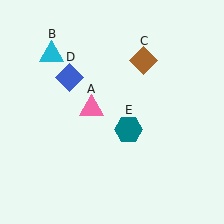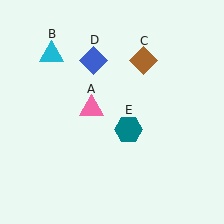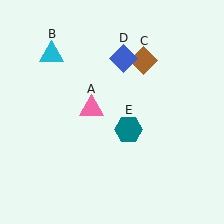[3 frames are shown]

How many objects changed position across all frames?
1 object changed position: blue diamond (object D).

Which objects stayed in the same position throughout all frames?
Pink triangle (object A) and cyan triangle (object B) and brown diamond (object C) and teal hexagon (object E) remained stationary.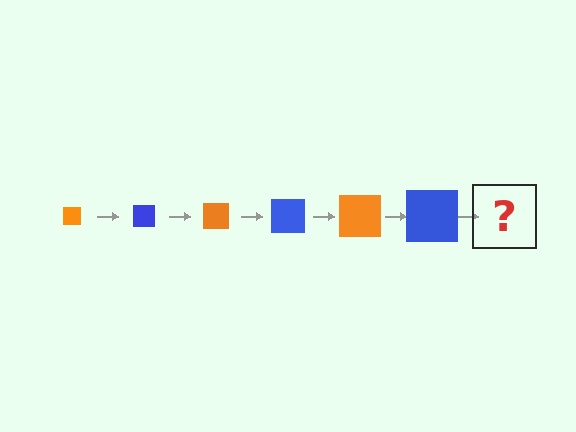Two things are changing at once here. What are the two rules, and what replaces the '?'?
The two rules are that the square grows larger each step and the color cycles through orange and blue. The '?' should be an orange square, larger than the previous one.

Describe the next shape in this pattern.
It should be an orange square, larger than the previous one.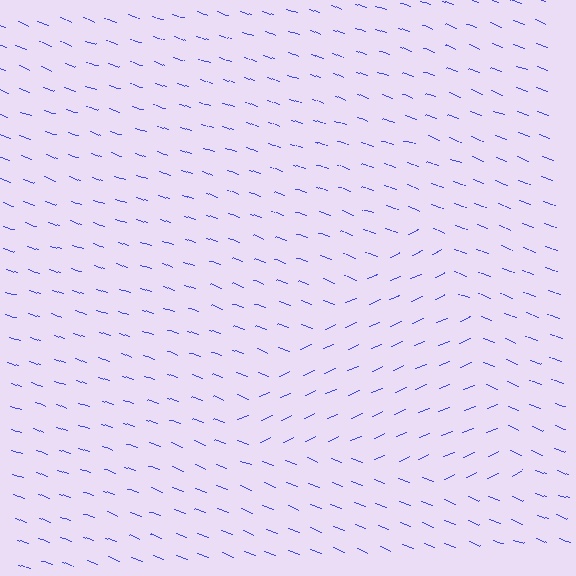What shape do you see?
I see a triangle.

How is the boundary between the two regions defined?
The boundary is defined purely by a change in line orientation (approximately 45 degrees difference). All lines are the same color and thickness.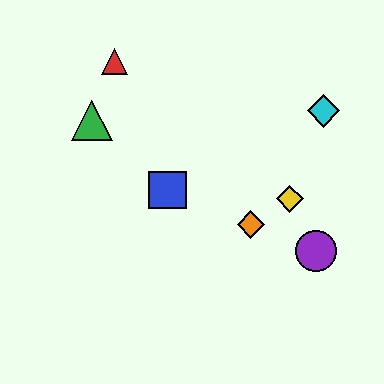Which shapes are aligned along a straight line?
The blue square, the purple circle, the orange diamond are aligned along a straight line.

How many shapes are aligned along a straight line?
3 shapes (the blue square, the purple circle, the orange diamond) are aligned along a straight line.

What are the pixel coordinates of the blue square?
The blue square is at (168, 190).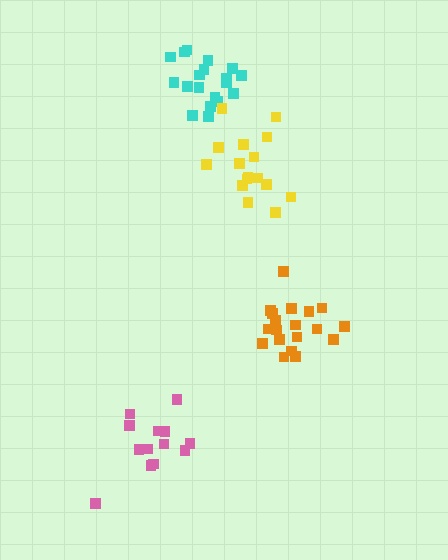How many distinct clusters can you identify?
There are 4 distinct clusters.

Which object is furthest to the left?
The pink cluster is leftmost.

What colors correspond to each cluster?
The clusters are colored: cyan, orange, pink, yellow.